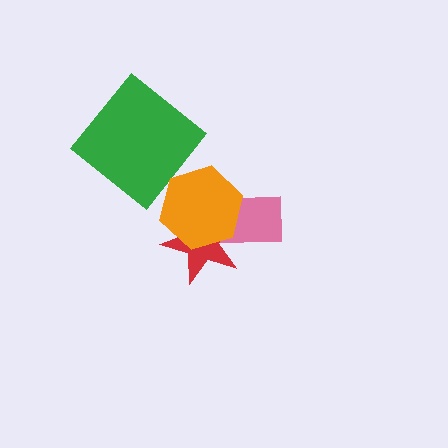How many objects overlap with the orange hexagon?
2 objects overlap with the orange hexagon.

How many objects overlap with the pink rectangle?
2 objects overlap with the pink rectangle.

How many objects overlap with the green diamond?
0 objects overlap with the green diamond.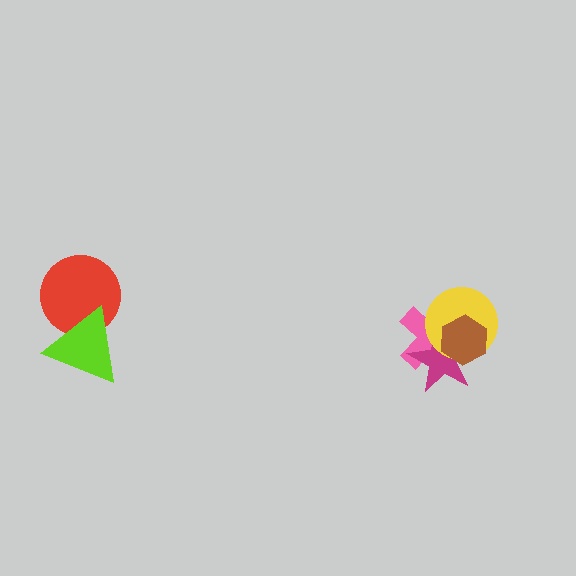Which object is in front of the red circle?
The lime triangle is in front of the red circle.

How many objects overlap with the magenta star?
3 objects overlap with the magenta star.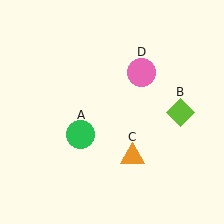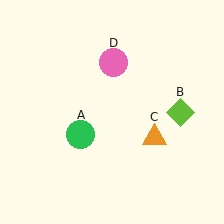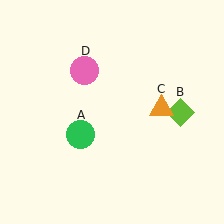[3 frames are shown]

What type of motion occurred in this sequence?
The orange triangle (object C), pink circle (object D) rotated counterclockwise around the center of the scene.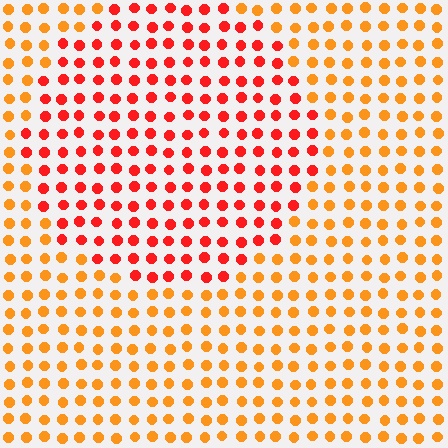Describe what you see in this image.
The image is filled with small orange elements in a uniform arrangement. A circle-shaped region is visible where the elements are tinted to a slightly different hue, forming a subtle color boundary.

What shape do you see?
I see a circle.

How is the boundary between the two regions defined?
The boundary is defined purely by a slight shift in hue (about 33 degrees). Spacing, size, and orientation are identical on both sides.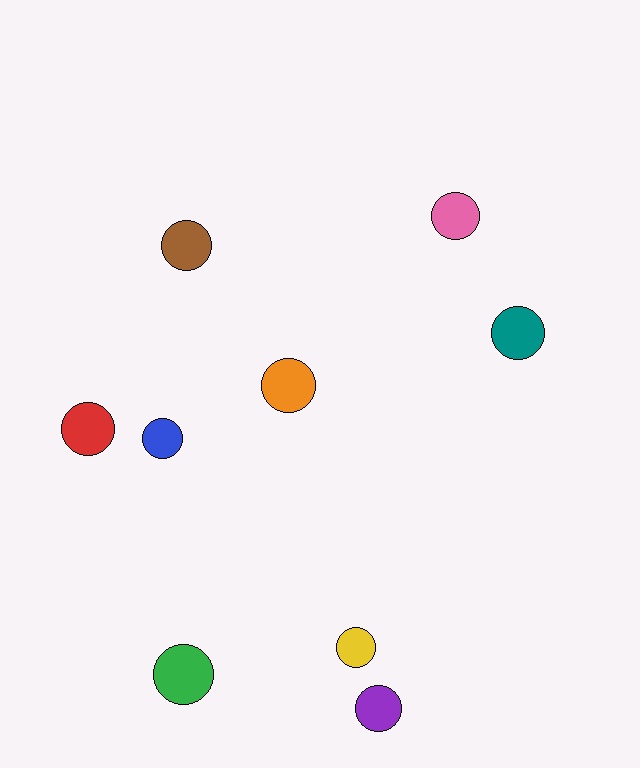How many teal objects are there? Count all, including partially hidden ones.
There is 1 teal object.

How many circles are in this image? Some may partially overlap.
There are 9 circles.